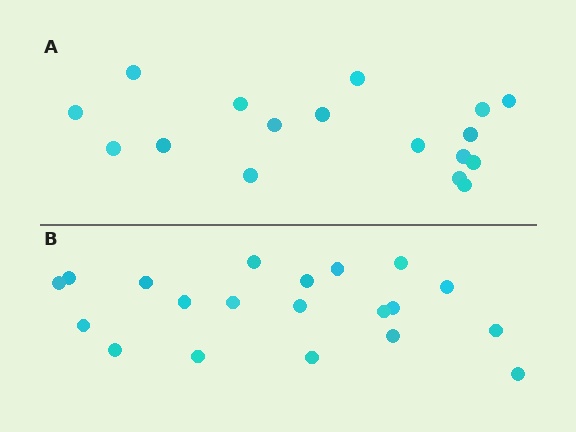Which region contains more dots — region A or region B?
Region B (the bottom region) has more dots.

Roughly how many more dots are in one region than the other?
Region B has just a few more — roughly 2 or 3 more dots than region A.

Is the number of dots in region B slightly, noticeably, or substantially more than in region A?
Region B has only slightly more — the two regions are fairly close. The ratio is roughly 1.2 to 1.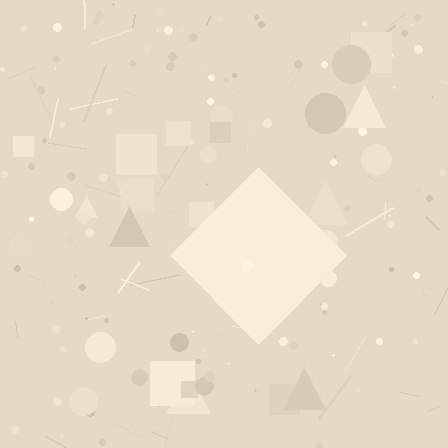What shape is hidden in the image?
A diamond is hidden in the image.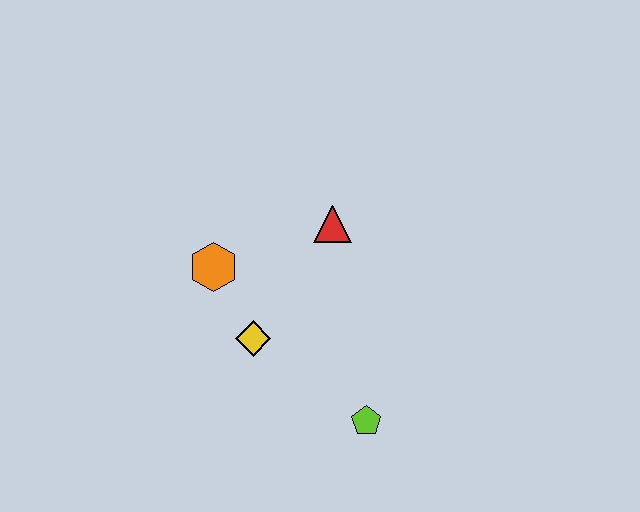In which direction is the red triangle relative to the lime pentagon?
The red triangle is above the lime pentagon.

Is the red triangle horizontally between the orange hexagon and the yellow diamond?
No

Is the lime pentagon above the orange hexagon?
No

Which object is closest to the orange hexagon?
The yellow diamond is closest to the orange hexagon.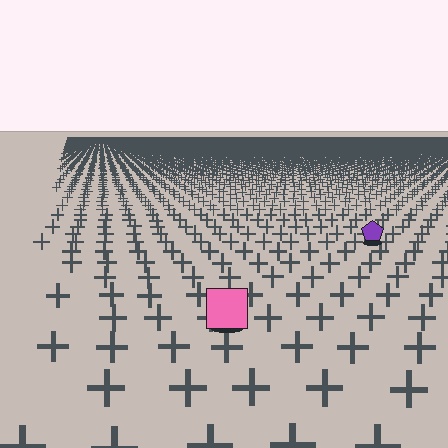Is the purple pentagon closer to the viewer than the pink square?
No. The pink square is closer — you can tell from the texture gradient: the ground texture is coarser near it.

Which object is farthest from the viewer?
The purple pentagon is farthest from the viewer. It appears smaller and the ground texture around it is denser.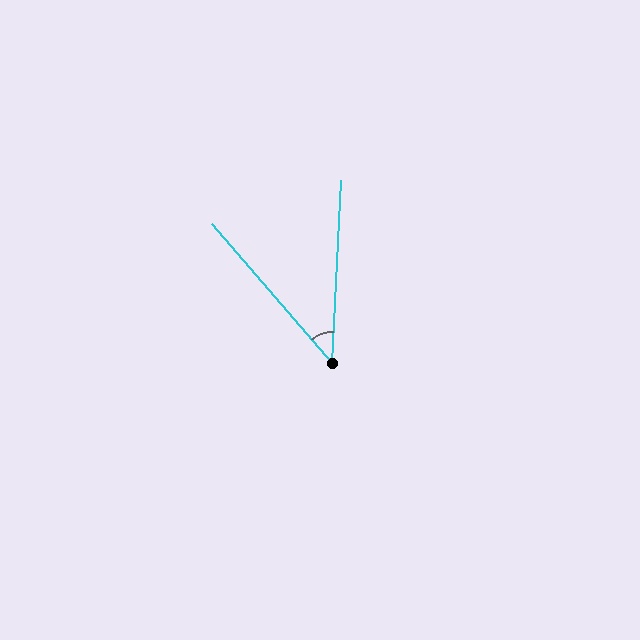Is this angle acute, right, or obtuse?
It is acute.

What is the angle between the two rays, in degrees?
Approximately 44 degrees.